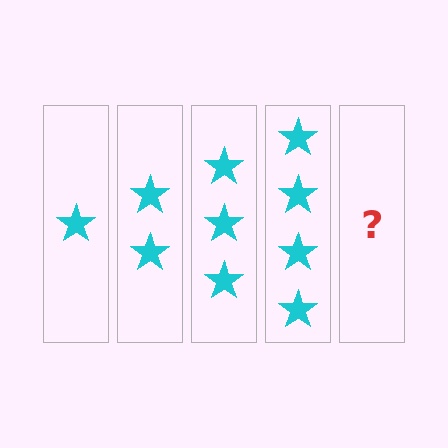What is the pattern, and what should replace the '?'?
The pattern is that each step adds one more star. The '?' should be 5 stars.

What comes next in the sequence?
The next element should be 5 stars.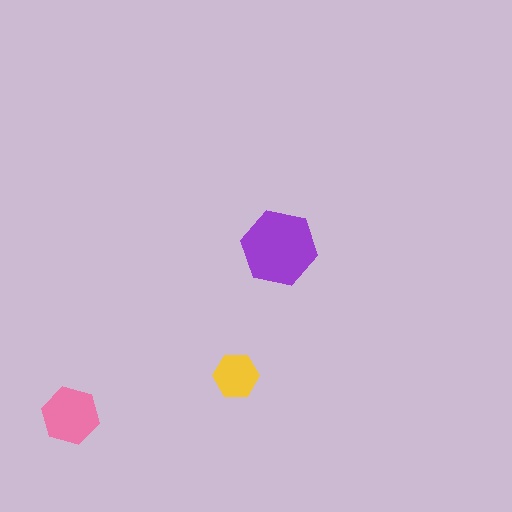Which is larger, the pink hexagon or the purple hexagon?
The purple one.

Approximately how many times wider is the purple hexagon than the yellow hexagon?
About 1.5 times wider.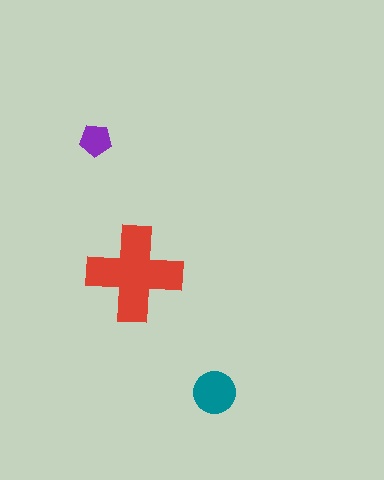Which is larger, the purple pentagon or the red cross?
The red cross.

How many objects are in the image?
There are 3 objects in the image.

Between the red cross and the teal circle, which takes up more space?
The red cross.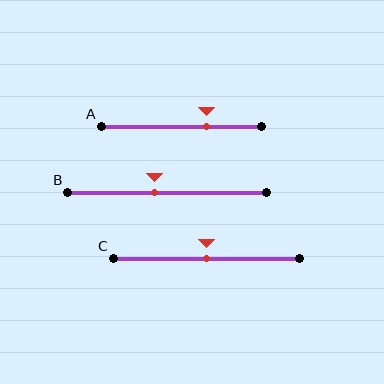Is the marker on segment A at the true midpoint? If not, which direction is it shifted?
No, the marker on segment A is shifted to the right by about 16% of the segment length.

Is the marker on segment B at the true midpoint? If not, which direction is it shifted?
No, the marker on segment B is shifted to the left by about 6% of the segment length.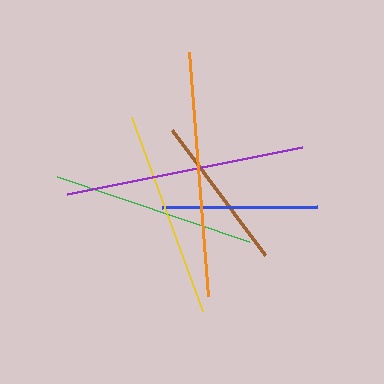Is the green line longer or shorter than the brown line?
The green line is longer than the brown line.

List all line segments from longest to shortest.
From longest to shortest: orange, purple, yellow, green, brown, blue.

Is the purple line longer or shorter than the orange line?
The orange line is longer than the purple line.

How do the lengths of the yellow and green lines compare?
The yellow and green lines are approximately the same length.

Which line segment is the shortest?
The blue line is the shortest at approximately 155 pixels.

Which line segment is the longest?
The orange line is the longest at approximately 245 pixels.